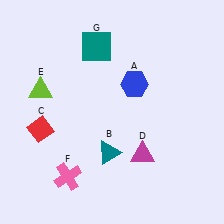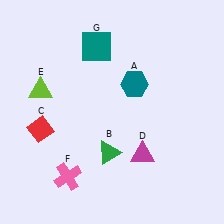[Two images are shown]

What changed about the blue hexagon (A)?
In Image 1, A is blue. In Image 2, it changed to teal.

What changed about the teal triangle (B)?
In Image 1, B is teal. In Image 2, it changed to green.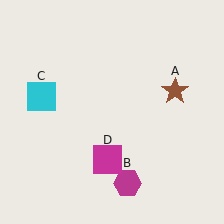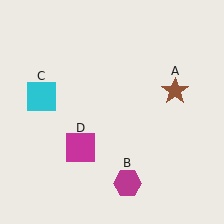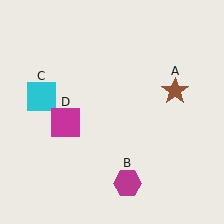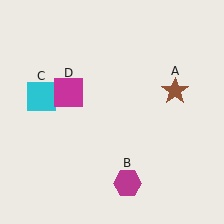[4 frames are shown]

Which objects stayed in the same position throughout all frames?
Brown star (object A) and magenta hexagon (object B) and cyan square (object C) remained stationary.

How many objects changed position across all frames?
1 object changed position: magenta square (object D).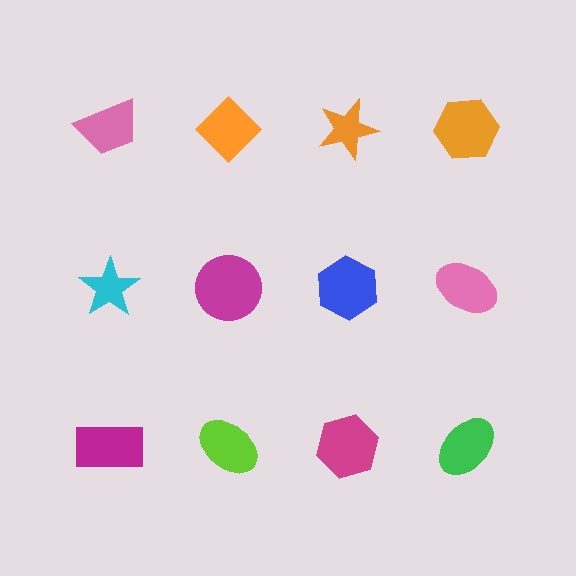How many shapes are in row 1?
4 shapes.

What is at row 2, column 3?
A blue hexagon.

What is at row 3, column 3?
A magenta hexagon.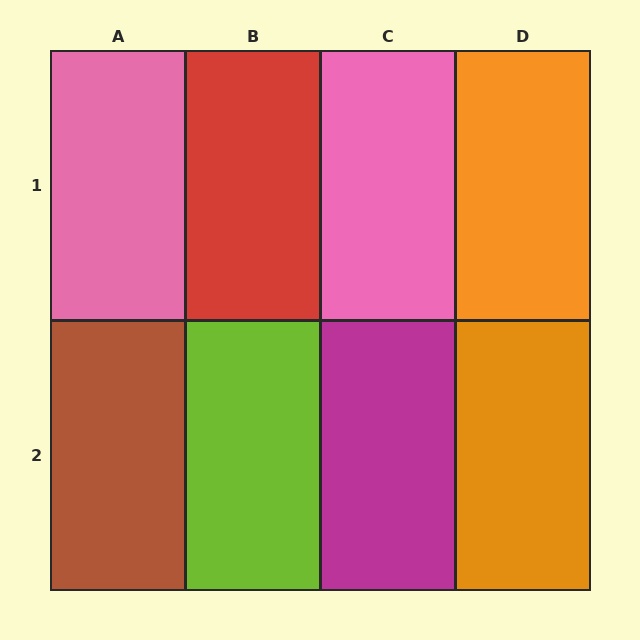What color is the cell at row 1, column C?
Pink.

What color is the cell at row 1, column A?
Pink.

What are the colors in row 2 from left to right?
Brown, lime, magenta, orange.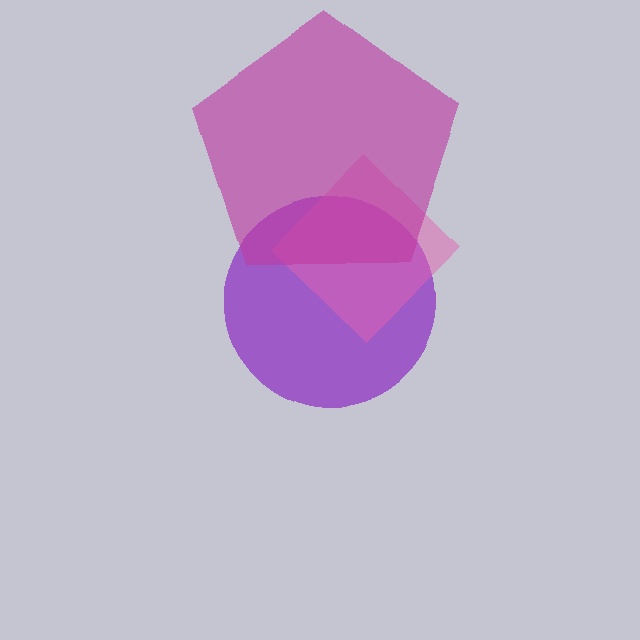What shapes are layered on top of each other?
The layered shapes are: a purple circle, a pink diamond, a magenta pentagon.